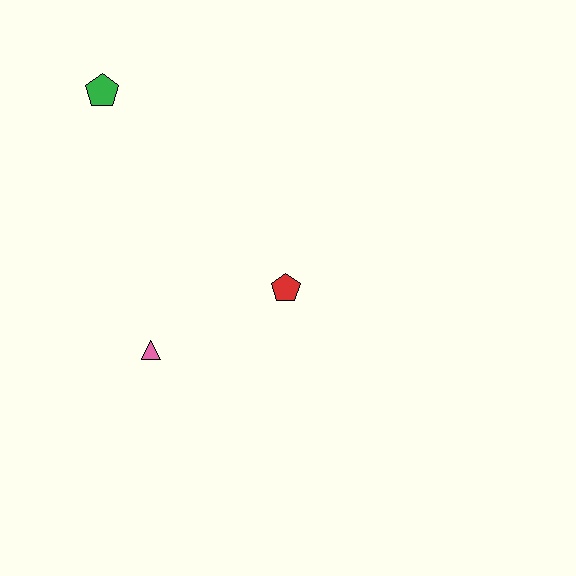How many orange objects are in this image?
There are no orange objects.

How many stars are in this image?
There are no stars.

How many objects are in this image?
There are 3 objects.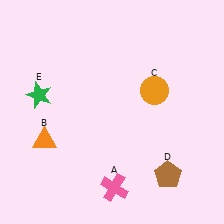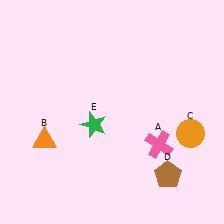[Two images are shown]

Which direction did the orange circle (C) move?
The orange circle (C) moved down.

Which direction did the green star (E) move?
The green star (E) moved right.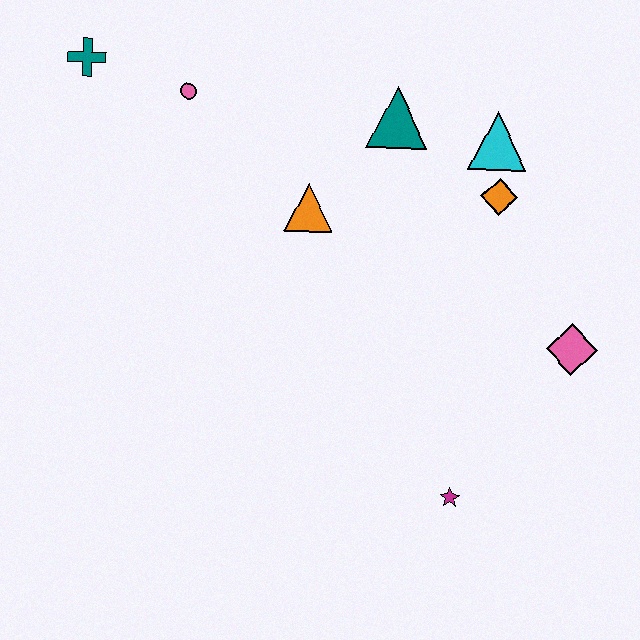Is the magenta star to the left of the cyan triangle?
Yes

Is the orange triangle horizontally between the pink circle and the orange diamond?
Yes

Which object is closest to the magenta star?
The pink diamond is closest to the magenta star.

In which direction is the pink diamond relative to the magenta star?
The pink diamond is above the magenta star.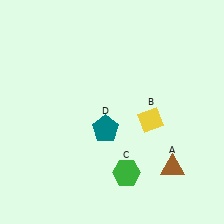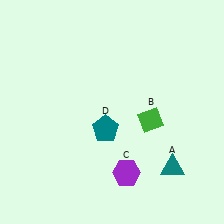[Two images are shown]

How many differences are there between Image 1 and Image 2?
There are 3 differences between the two images.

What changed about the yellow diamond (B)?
In Image 1, B is yellow. In Image 2, it changed to green.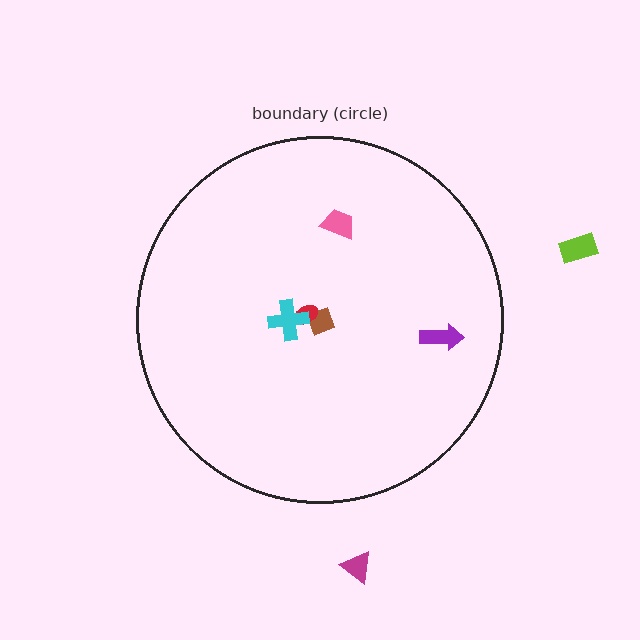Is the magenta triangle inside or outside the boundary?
Outside.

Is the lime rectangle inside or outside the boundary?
Outside.